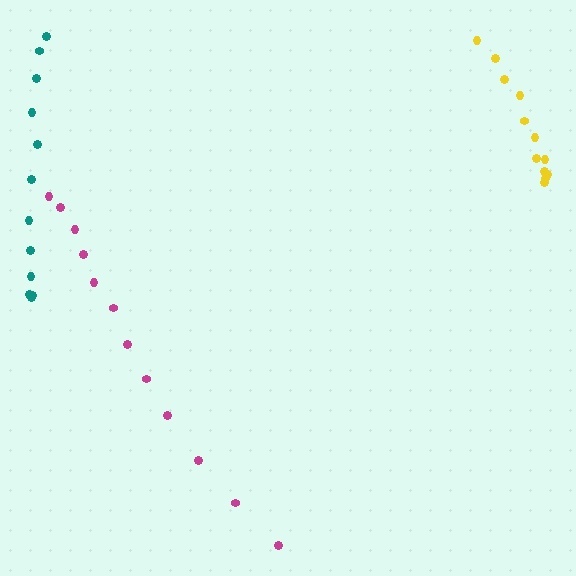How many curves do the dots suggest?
There are 3 distinct paths.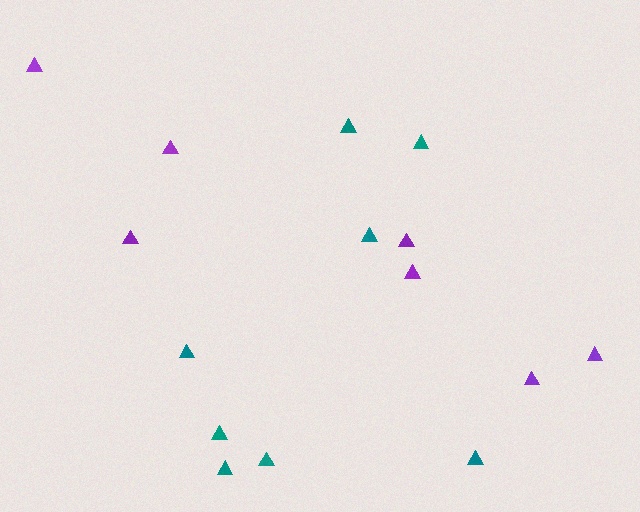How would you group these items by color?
There are 2 groups: one group of purple triangles (7) and one group of teal triangles (8).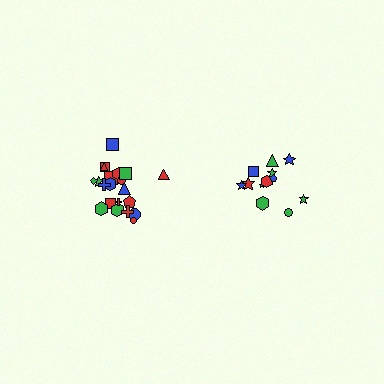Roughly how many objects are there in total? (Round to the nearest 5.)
Roughly 35 objects in total.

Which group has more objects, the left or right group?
The left group.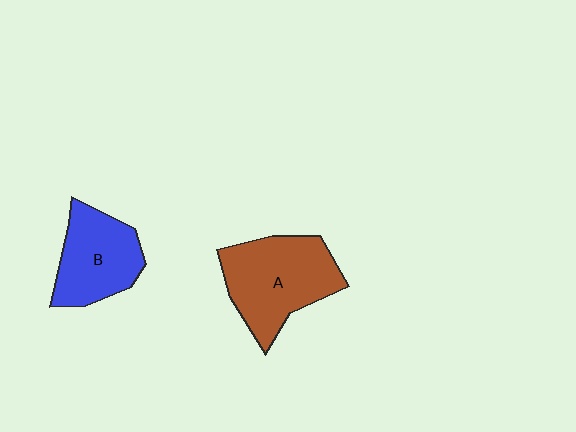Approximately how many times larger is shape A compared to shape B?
Approximately 1.3 times.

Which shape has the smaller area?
Shape B (blue).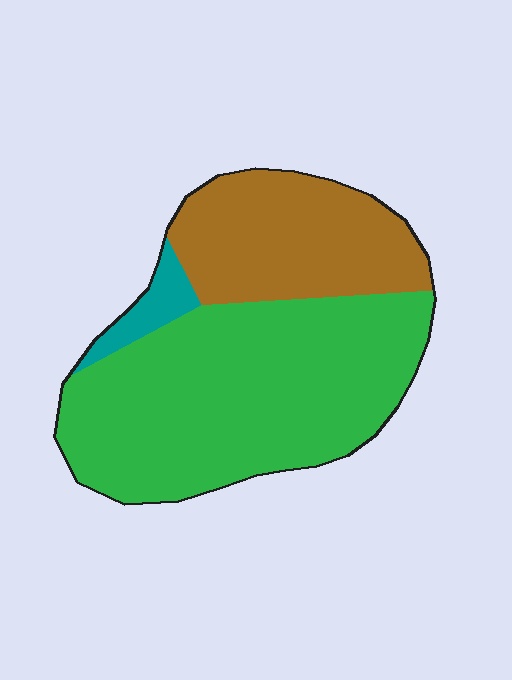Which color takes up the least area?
Teal, at roughly 5%.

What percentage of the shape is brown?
Brown covers 31% of the shape.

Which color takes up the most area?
Green, at roughly 65%.